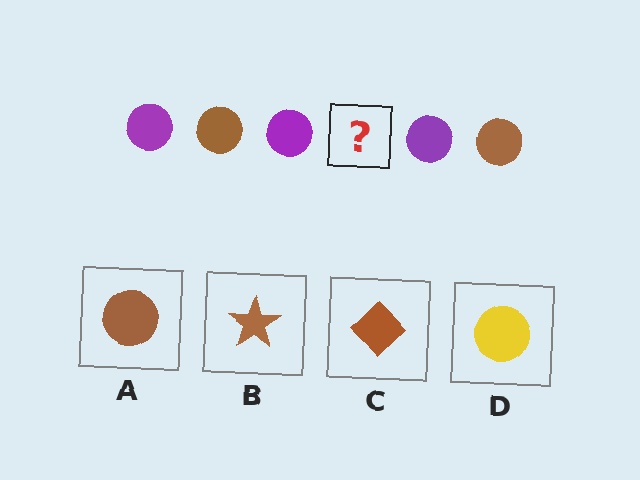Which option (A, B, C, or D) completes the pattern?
A.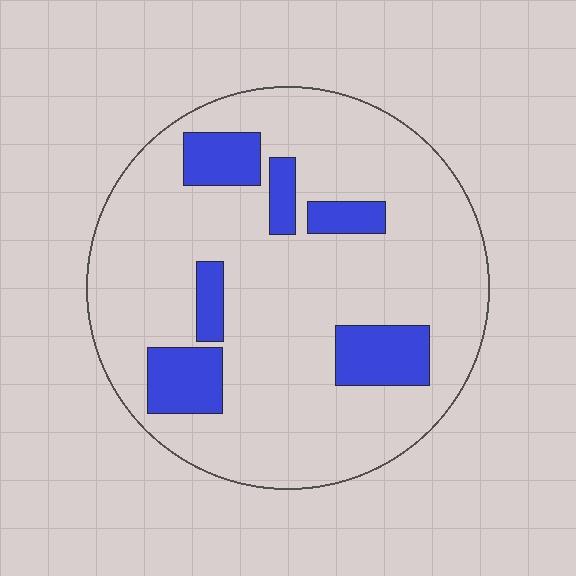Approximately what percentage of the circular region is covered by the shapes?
Approximately 15%.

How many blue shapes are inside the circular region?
6.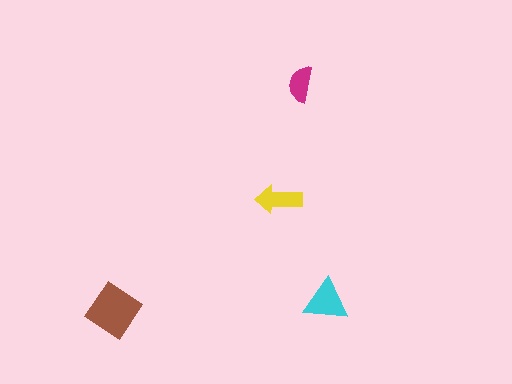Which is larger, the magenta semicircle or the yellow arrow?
The yellow arrow.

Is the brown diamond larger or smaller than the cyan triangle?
Larger.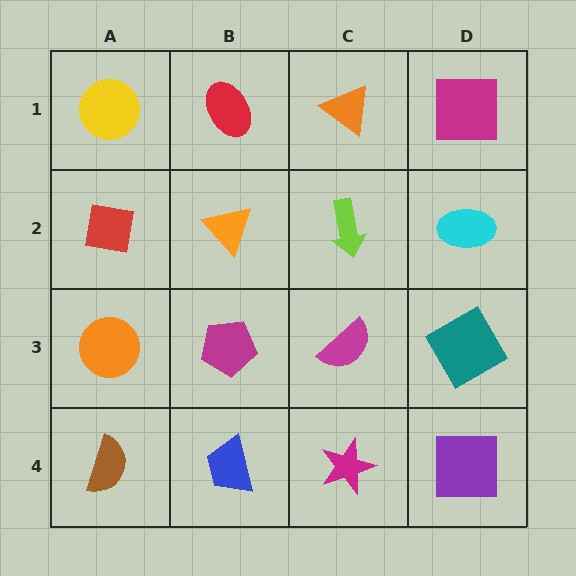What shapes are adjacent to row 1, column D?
A cyan ellipse (row 2, column D), an orange triangle (row 1, column C).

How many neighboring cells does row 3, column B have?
4.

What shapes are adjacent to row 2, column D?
A magenta square (row 1, column D), a teal square (row 3, column D), a lime arrow (row 2, column C).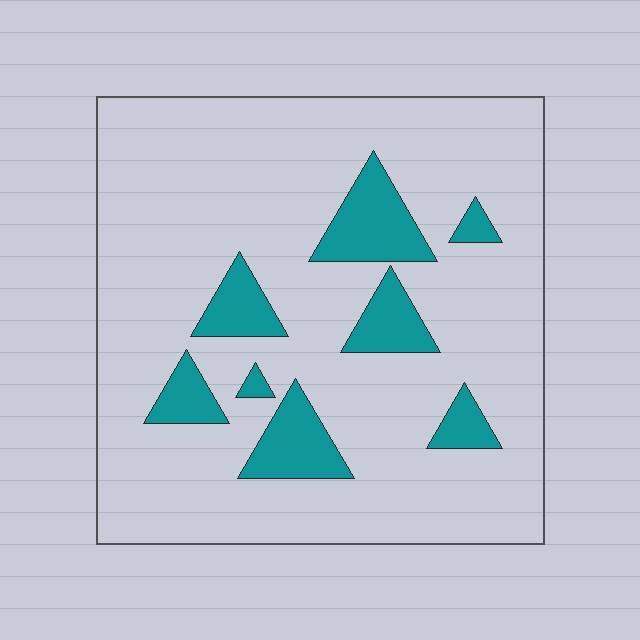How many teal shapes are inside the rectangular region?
8.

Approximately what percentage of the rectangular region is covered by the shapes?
Approximately 15%.